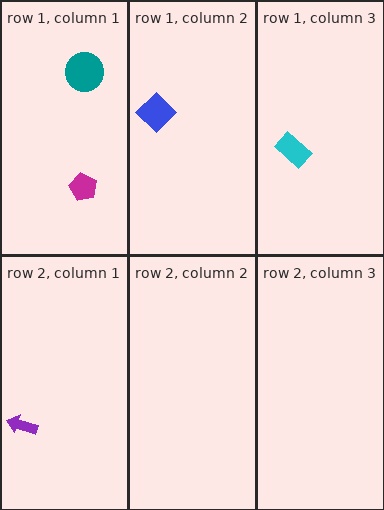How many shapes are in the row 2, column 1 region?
1.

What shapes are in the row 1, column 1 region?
The magenta pentagon, the teal circle.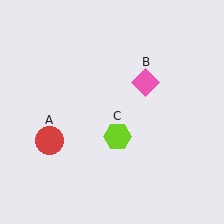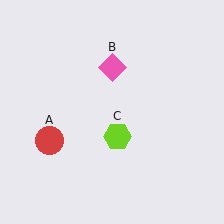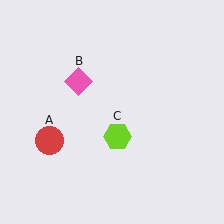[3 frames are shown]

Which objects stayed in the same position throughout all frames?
Red circle (object A) and lime hexagon (object C) remained stationary.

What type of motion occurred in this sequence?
The pink diamond (object B) rotated counterclockwise around the center of the scene.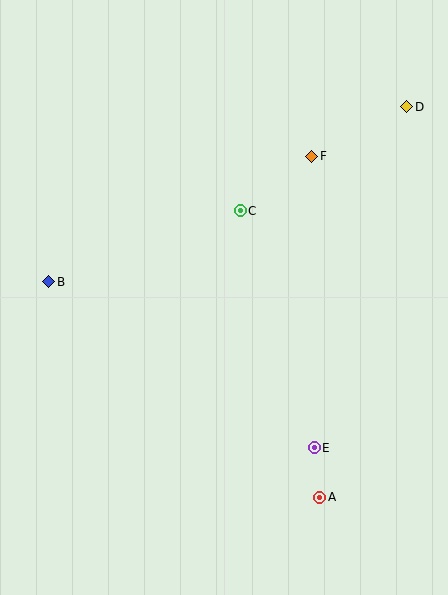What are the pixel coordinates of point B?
Point B is at (49, 282).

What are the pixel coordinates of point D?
Point D is at (407, 107).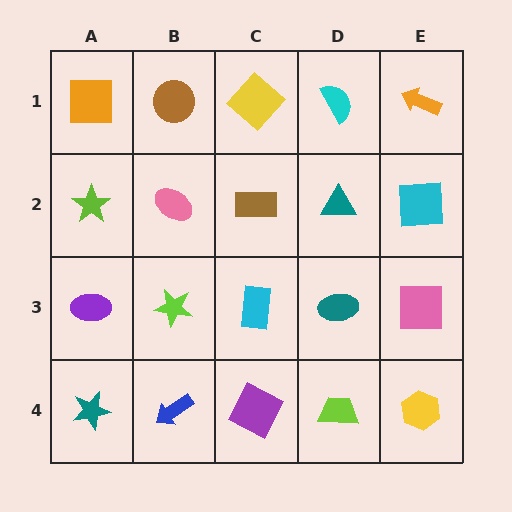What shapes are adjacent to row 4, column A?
A purple ellipse (row 3, column A), a blue arrow (row 4, column B).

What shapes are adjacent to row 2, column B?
A brown circle (row 1, column B), a lime star (row 3, column B), a lime star (row 2, column A), a brown rectangle (row 2, column C).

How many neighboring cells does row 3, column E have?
3.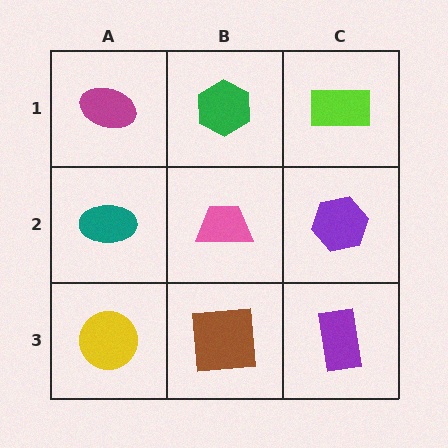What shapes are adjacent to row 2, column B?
A green hexagon (row 1, column B), a brown square (row 3, column B), a teal ellipse (row 2, column A), a purple hexagon (row 2, column C).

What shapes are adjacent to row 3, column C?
A purple hexagon (row 2, column C), a brown square (row 3, column B).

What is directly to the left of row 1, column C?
A green hexagon.